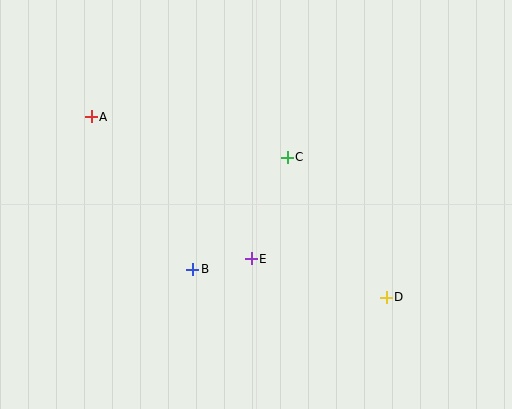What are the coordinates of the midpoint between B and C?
The midpoint between B and C is at (240, 213).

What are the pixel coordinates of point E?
Point E is at (251, 259).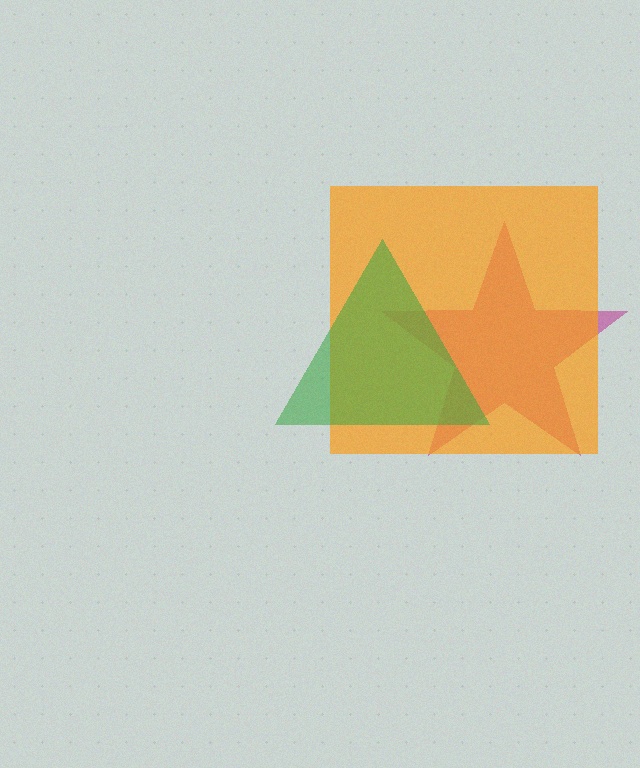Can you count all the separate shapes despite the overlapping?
Yes, there are 3 separate shapes.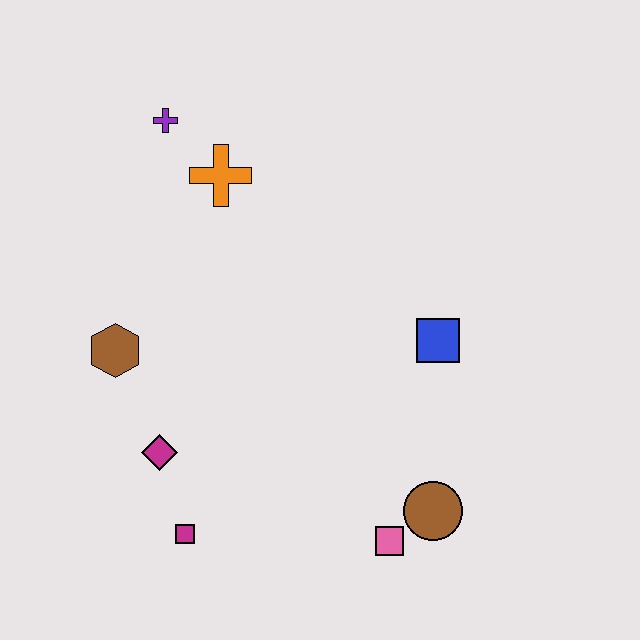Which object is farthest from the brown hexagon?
The brown circle is farthest from the brown hexagon.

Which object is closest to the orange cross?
The purple cross is closest to the orange cross.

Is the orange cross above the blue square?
Yes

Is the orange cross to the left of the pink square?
Yes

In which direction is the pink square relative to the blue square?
The pink square is below the blue square.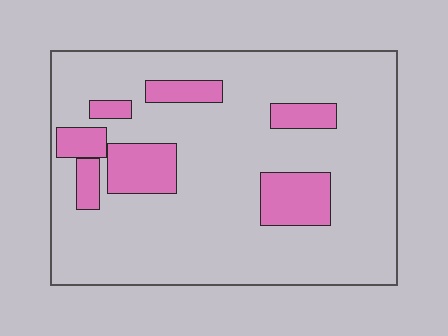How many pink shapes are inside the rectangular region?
7.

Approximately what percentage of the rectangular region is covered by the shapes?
Approximately 20%.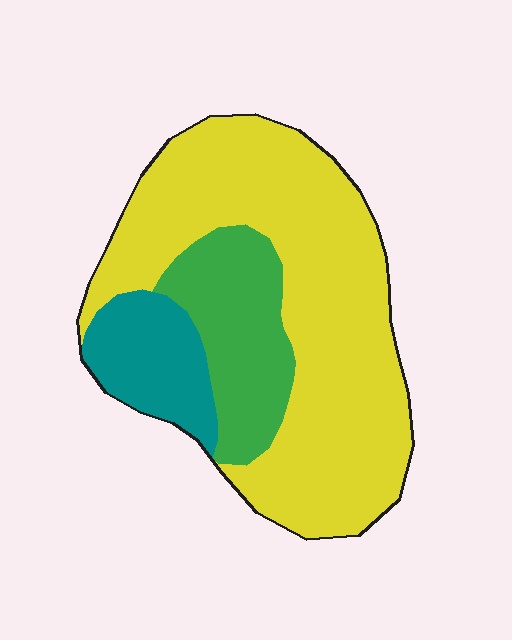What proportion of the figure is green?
Green covers about 20% of the figure.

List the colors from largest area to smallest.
From largest to smallest: yellow, green, teal.